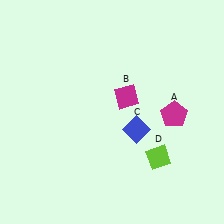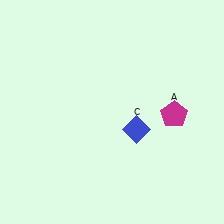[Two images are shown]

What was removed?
The magenta diamond (B), the lime diamond (D) were removed in Image 2.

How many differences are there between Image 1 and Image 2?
There are 2 differences between the two images.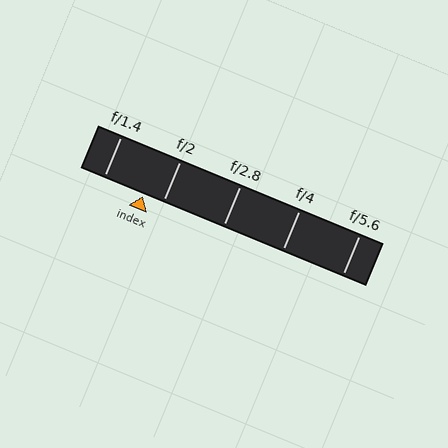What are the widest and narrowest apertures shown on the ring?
The widest aperture shown is f/1.4 and the narrowest is f/5.6.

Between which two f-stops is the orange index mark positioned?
The index mark is between f/1.4 and f/2.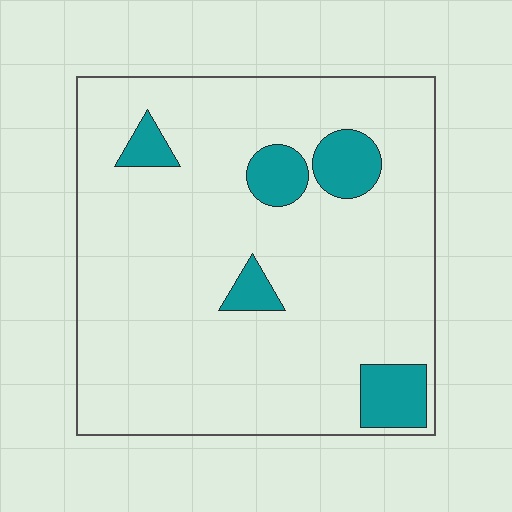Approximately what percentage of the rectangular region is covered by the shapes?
Approximately 10%.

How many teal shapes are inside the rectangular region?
5.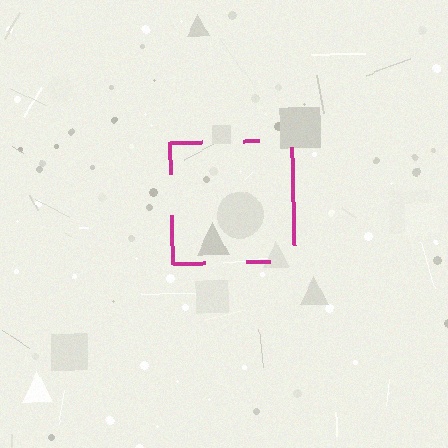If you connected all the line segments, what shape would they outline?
They would outline a square.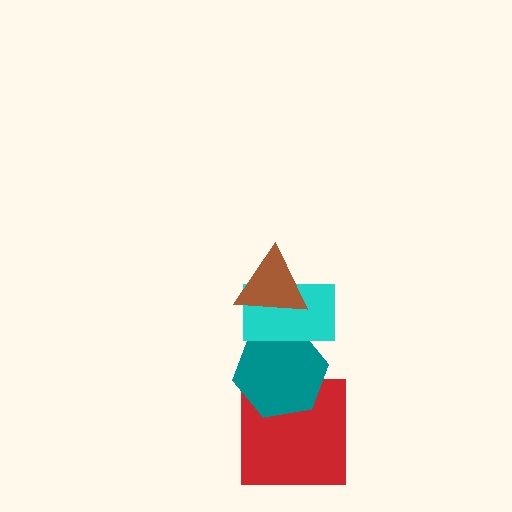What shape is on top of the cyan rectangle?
The brown triangle is on top of the cyan rectangle.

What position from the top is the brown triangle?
The brown triangle is 1st from the top.